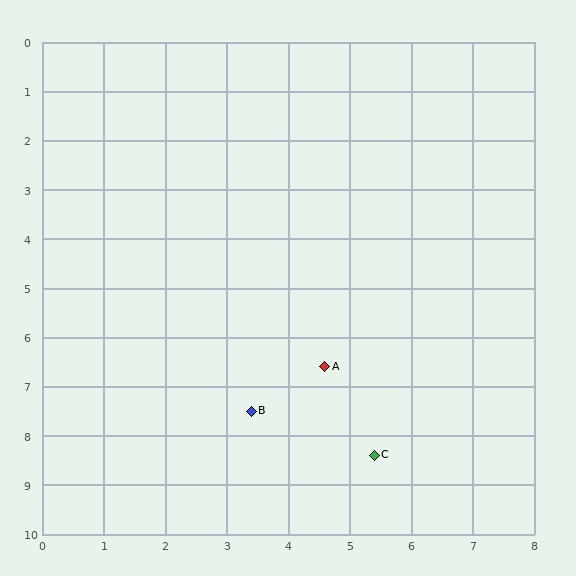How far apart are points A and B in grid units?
Points A and B are about 1.5 grid units apart.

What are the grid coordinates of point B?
Point B is at approximately (3.4, 7.5).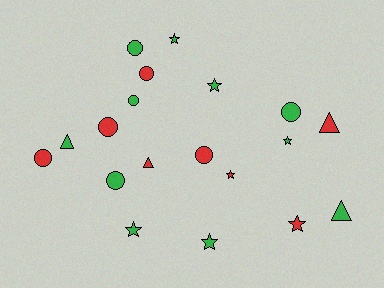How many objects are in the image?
There are 19 objects.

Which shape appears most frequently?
Circle, with 8 objects.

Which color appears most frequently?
Green, with 11 objects.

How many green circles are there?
There are 4 green circles.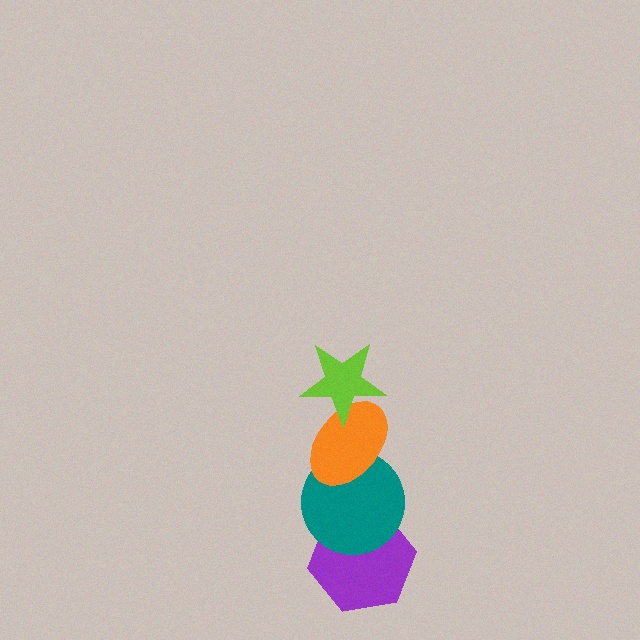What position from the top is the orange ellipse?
The orange ellipse is 2nd from the top.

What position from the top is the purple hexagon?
The purple hexagon is 4th from the top.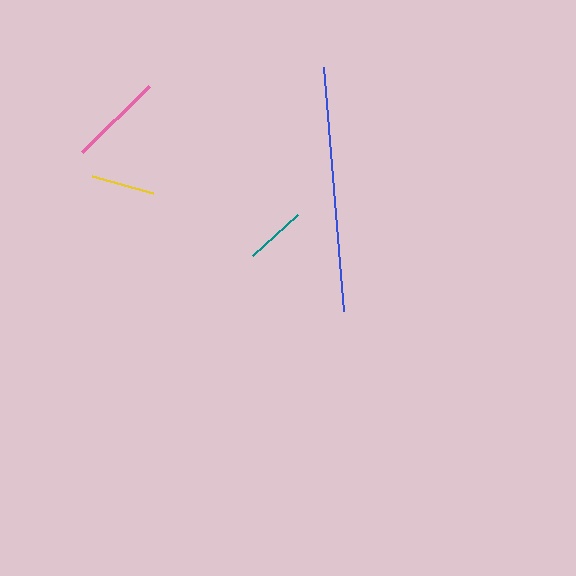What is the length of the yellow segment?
The yellow segment is approximately 64 pixels long.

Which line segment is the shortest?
The teal line is the shortest at approximately 60 pixels.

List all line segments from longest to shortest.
From longest to shortest: blue, pink, yellow, teal.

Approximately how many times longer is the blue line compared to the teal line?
The blue line is approximately 4.1 times the length of the teal line.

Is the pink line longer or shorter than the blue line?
The blue line is longer than the pink line.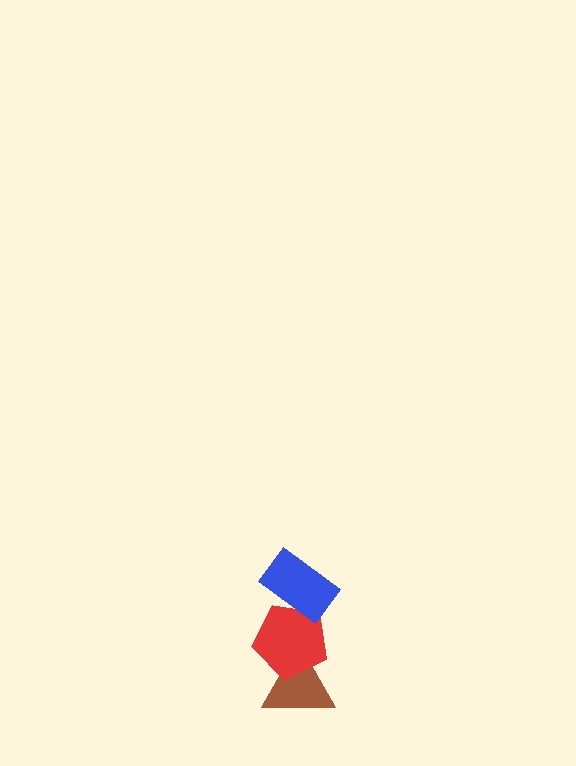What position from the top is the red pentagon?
The red pentagon is 2nd from the top.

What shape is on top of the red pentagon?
The blue rectangle is on top of the red pentagon.